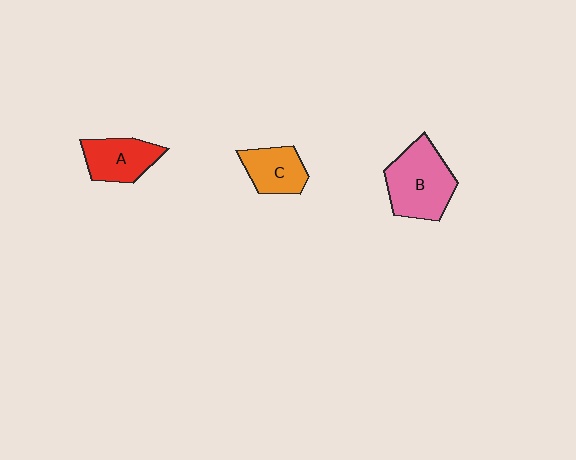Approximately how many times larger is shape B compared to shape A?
Approximately 1.5 times.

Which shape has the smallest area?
Shape C (orange).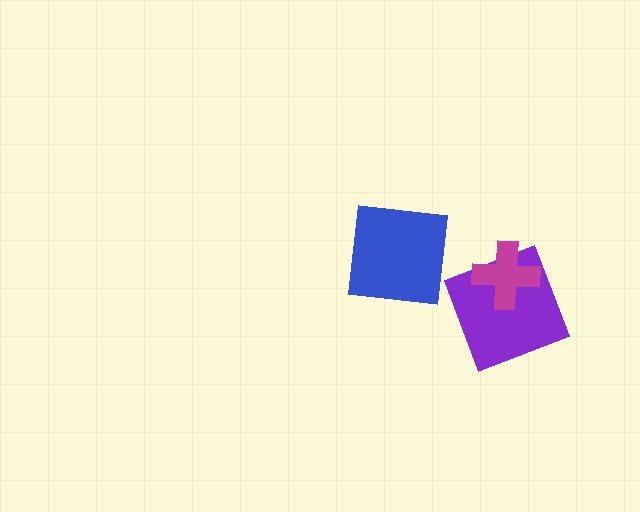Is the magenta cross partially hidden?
No, no other shape covers it.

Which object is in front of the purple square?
The magenta cross is in front of the purple square.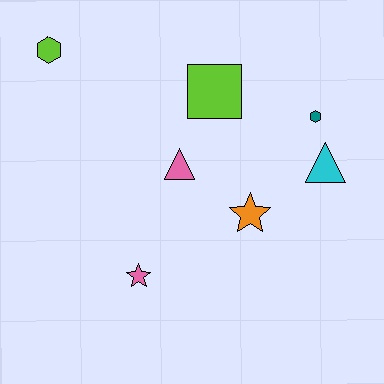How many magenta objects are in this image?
There are no magenta objects.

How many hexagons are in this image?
There are 2 hexagons.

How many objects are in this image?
There are 7 objects.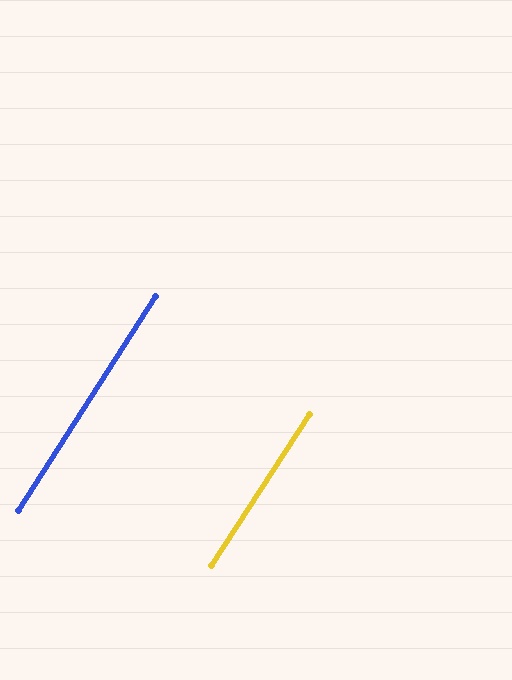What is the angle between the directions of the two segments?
Approximately 1 degree.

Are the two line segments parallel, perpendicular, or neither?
Parallel — their directions differ by only 0.5°.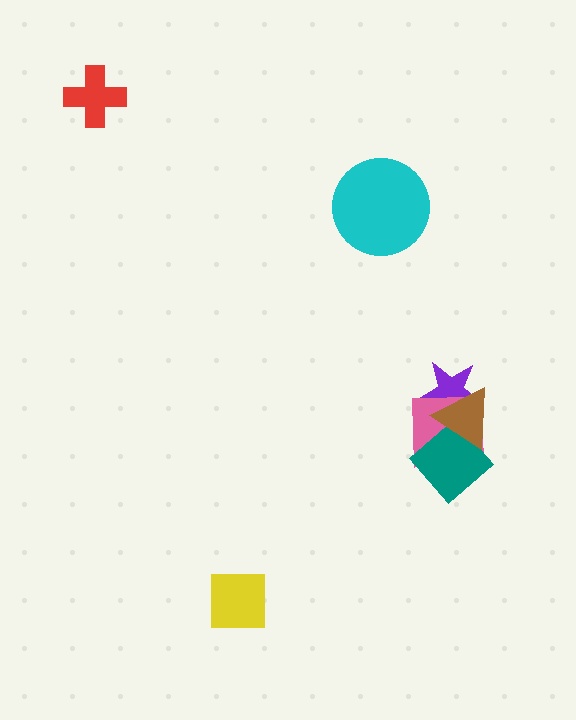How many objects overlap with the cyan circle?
0 objects overlap with the cyan circle.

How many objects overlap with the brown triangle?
3 objects overlap with the brown triangle.